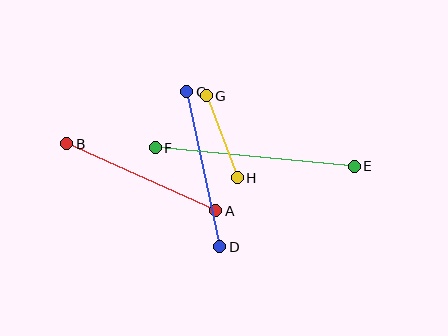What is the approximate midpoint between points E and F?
The midpoint is at approximately (255, 157) pixels.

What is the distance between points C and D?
The distance is approximately 159 pixels.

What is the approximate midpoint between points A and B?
The midpoint is at approximately (141, 177) pixels.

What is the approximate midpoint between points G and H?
The midpoint is at approximately (222, 137) pixels.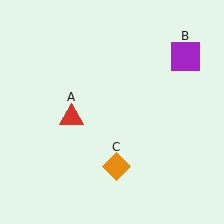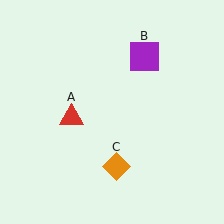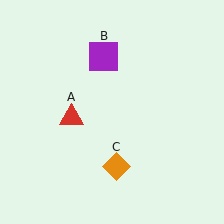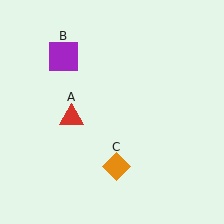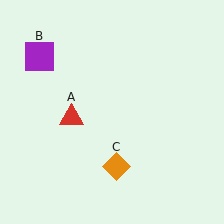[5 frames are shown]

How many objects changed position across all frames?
1 object changed position: purple square (object B).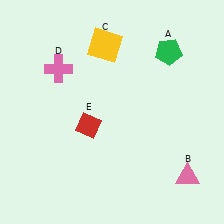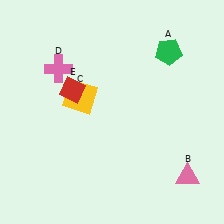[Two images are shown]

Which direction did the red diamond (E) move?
The red diamond (E) moved up.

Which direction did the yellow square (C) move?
The yellow square (C) moved down.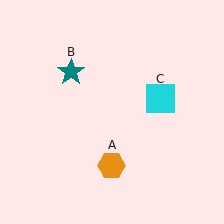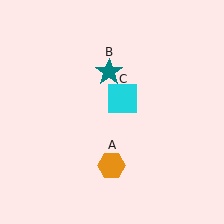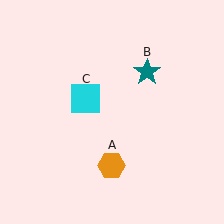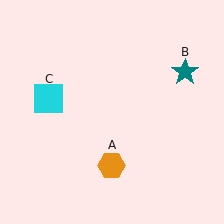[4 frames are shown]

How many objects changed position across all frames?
2 objects changed position: teal star (object B), cyan square (object C).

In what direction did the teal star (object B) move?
The teal star (object B) moved right.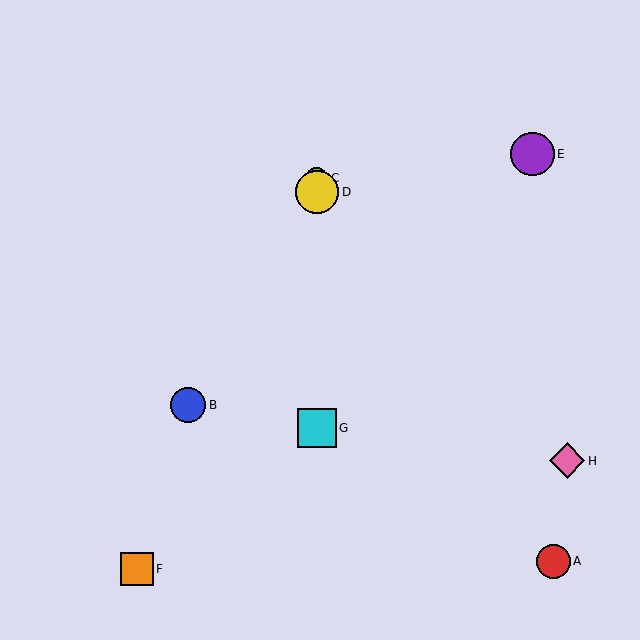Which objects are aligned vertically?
Objects C, D, G are aligned vertically.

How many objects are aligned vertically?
3 objects (C, D, G) are aligned vertically.